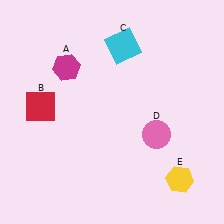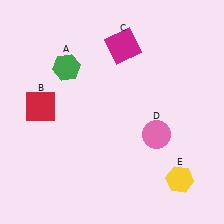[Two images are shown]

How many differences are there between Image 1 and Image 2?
There are 2 differences between the two images.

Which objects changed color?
A changed from magenta to green. C changed from cyan to magenta.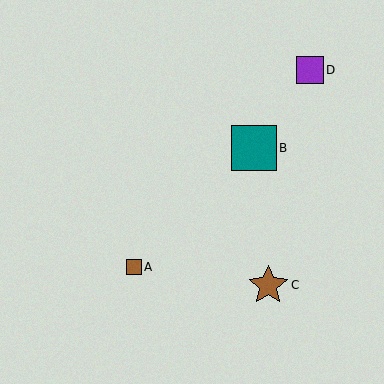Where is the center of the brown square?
The center of the brown square is at (134, 267).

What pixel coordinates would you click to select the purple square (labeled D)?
Click at (310, 70) to select the purple square D.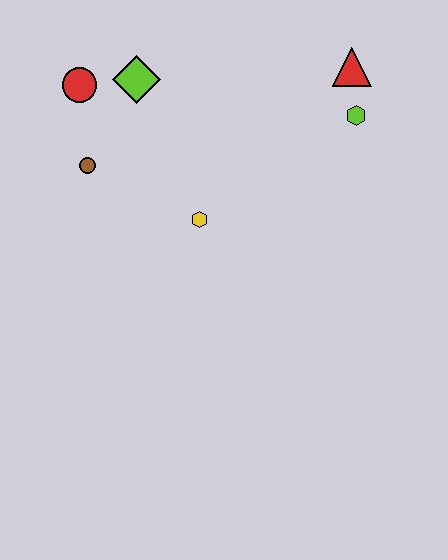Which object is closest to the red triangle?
The lime hexagon is closest to the red triangle.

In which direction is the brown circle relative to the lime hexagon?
The brown circle is to the left of the lime hexagon.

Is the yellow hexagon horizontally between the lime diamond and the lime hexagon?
Yes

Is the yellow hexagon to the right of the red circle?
Yes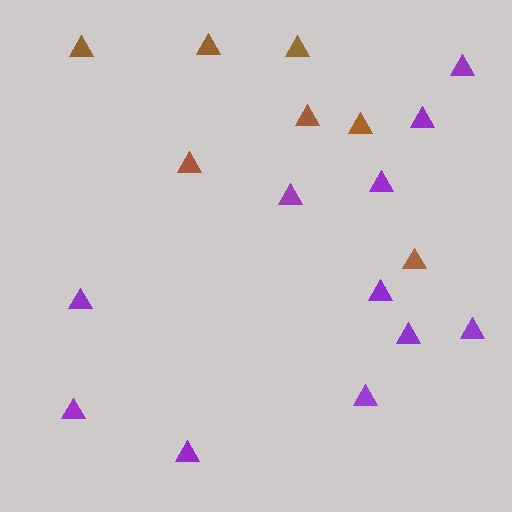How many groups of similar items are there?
There are 2 groups: one group of purple triangles (11) and one group of brown triangles (7).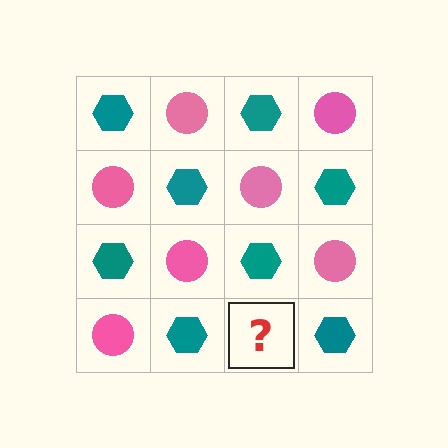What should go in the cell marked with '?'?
The missing cell should contain a pink circle.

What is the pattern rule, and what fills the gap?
The rule is that it alternates teal hexagon and pink circle in a checkerboard pattern. The gap should be filled with a pink circle.